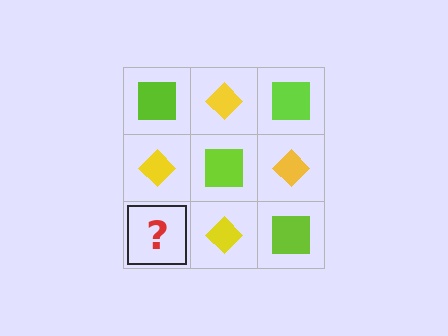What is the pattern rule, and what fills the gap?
The rule is that it alternates lime square and yellow diamond in a checkerboard pattern. The gap should be filled with a lime square.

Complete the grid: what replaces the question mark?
The question mark should be replaced with a lime square.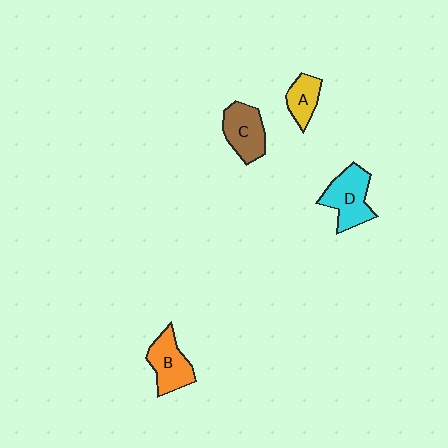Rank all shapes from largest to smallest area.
From largest to smallest: D (cyan), C (brown), B (orange), A (yellow).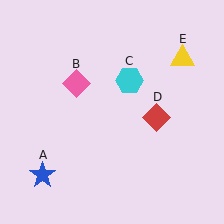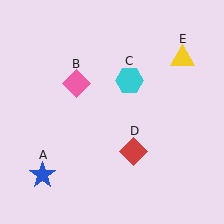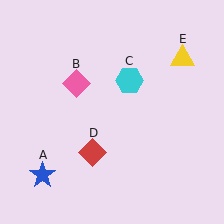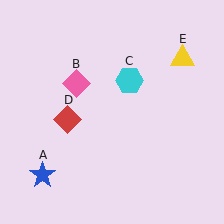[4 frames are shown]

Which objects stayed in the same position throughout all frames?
Blue star (object A) and pink diamond (object B) and cyan hexagon (object C) and yellow triangle (object E) remained stationary.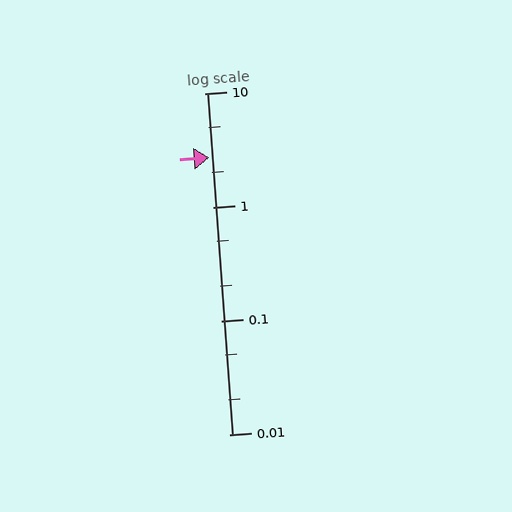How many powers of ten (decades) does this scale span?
The scale spans 3 decades, from 0.01 to 10.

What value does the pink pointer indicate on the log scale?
The pointer indicates approximately 2.7.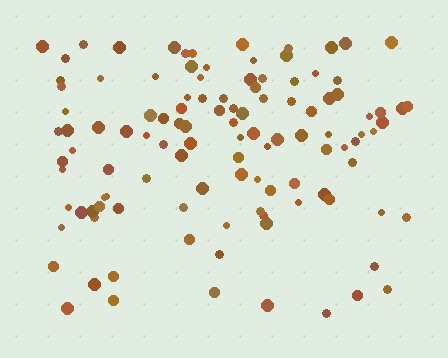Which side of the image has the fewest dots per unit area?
The bottom.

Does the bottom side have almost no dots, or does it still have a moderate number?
Still a moderate number, just noticeably fewer than the top.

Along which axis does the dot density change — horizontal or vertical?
Vertical.